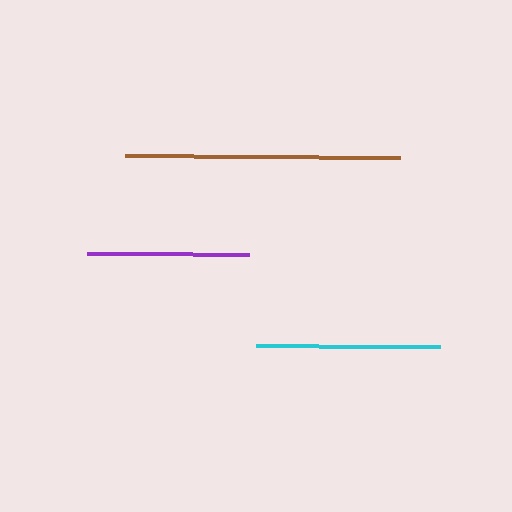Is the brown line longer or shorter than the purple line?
The brown line is longer than the purple line.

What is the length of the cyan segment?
The cyan segment is approximately 184 pixels long.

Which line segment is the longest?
The brown line is the longest at approximately 275 pixels.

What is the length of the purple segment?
The purple segment is approximately 162 pixels long.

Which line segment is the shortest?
The purple line is the shortest at approximately 162 pixels.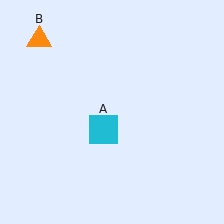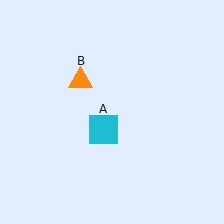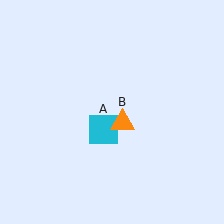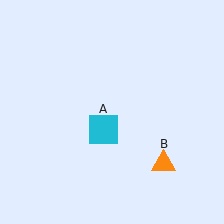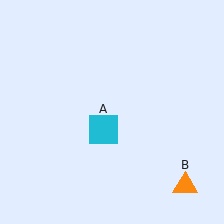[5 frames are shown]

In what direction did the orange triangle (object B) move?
The orange triangle (object B) moved down and to the right.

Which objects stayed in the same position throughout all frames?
Cyan square (object A) remained stationary.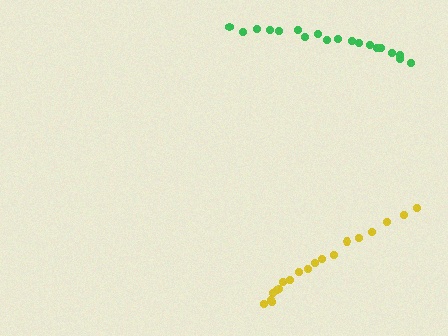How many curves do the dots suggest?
There are 2 distinct paths.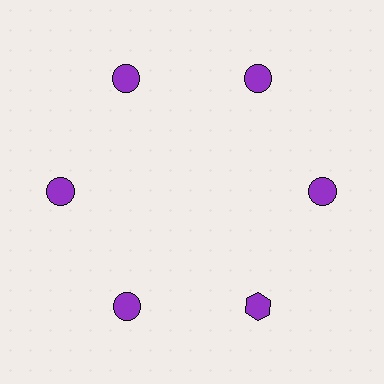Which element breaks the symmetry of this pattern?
The purple hexagon at roughly the 5 o'clock position breaks the symmetry. All other shapes are purple circles.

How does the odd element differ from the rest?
It has a different shape: hexagon instead of circle.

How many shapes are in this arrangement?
There are 6 shapes arranged in a ring pattern.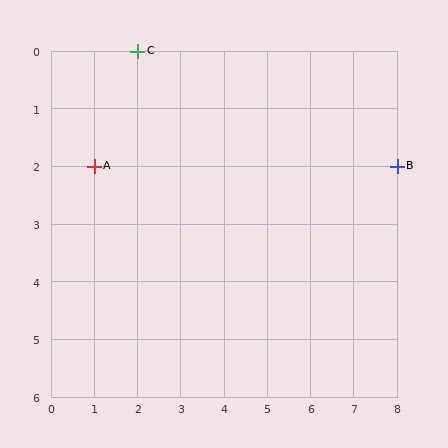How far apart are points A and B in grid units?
Points A and B are 7 columns apart.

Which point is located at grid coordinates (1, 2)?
Point A is at (1, 2).